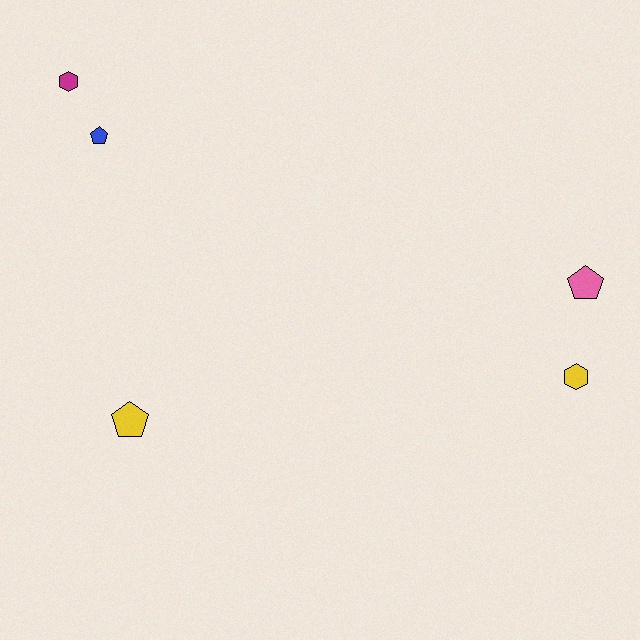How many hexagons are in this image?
There are 2 hexagons.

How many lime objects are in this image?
There are no lime objects.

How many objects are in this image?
There are 5 objects.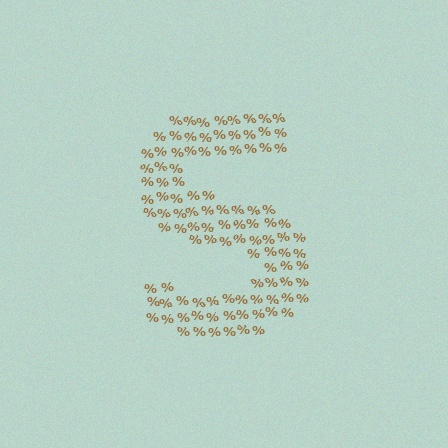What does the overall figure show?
The overall figure shows the letter S.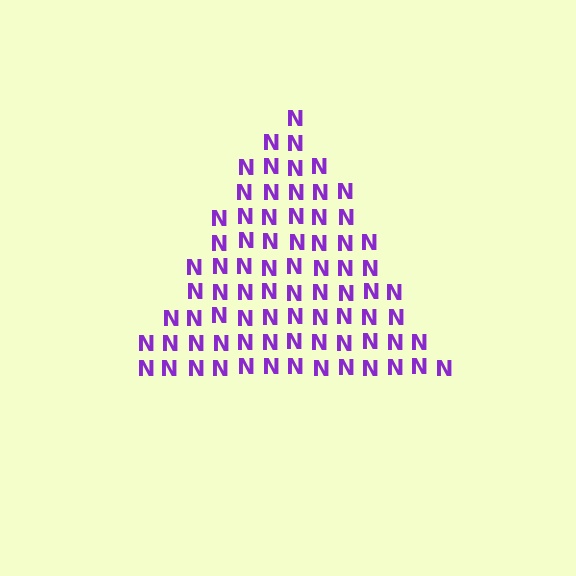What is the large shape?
The large shape is a triangle.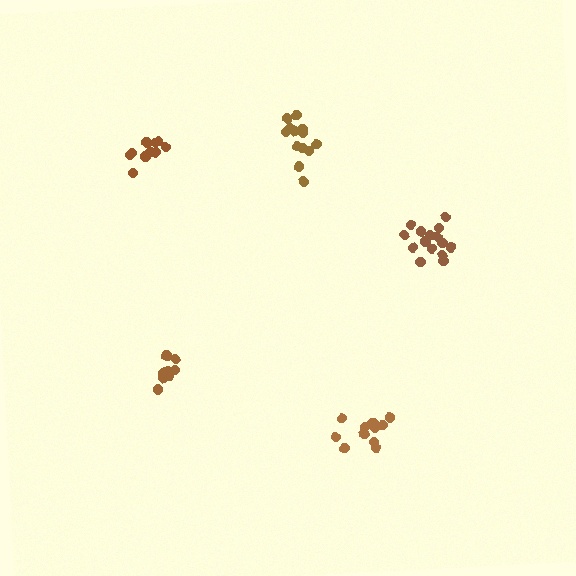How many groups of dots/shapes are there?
There are 5 groups.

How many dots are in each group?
Group 1: 13 dots, Group 2: 15 dots, Group 3: 9 dots, Group 4: 10 dots, Group 5: 14 dots (61 total).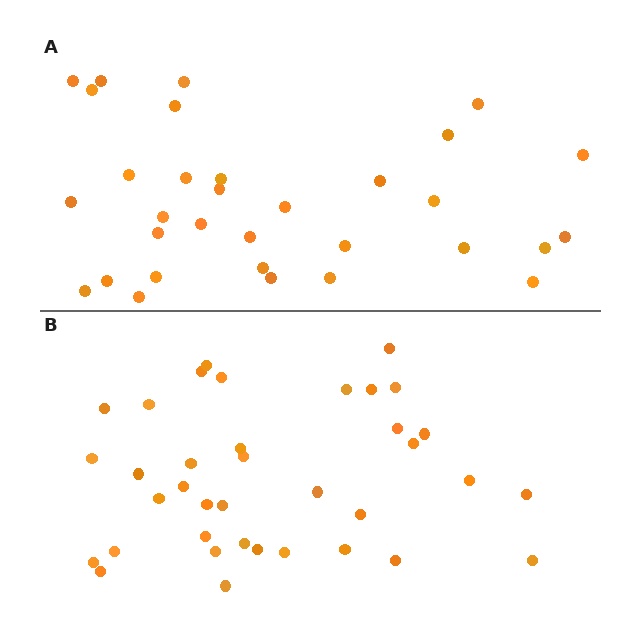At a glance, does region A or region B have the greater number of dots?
Region B (the bottom region) has more dots.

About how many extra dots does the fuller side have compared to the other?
Region B has about 5 more dots than region A.